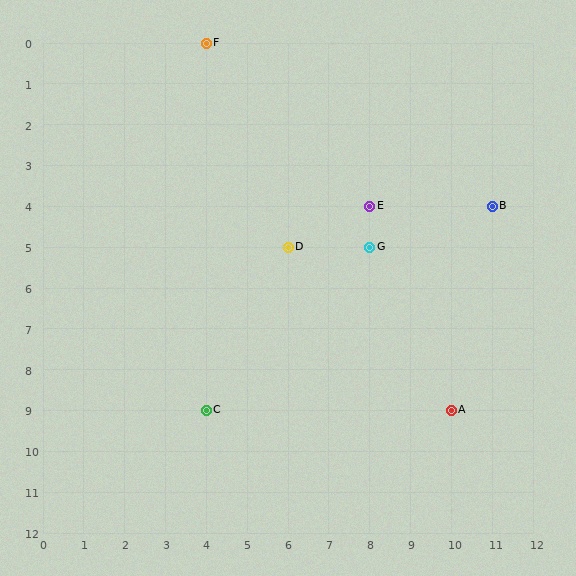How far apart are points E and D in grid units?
Points E and D are 2 columns and 1 row apart (about 2.2 grid units diagonally).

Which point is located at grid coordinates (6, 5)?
Point D is at (6, 5).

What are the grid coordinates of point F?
Point F is at grid coordinates (4, 0).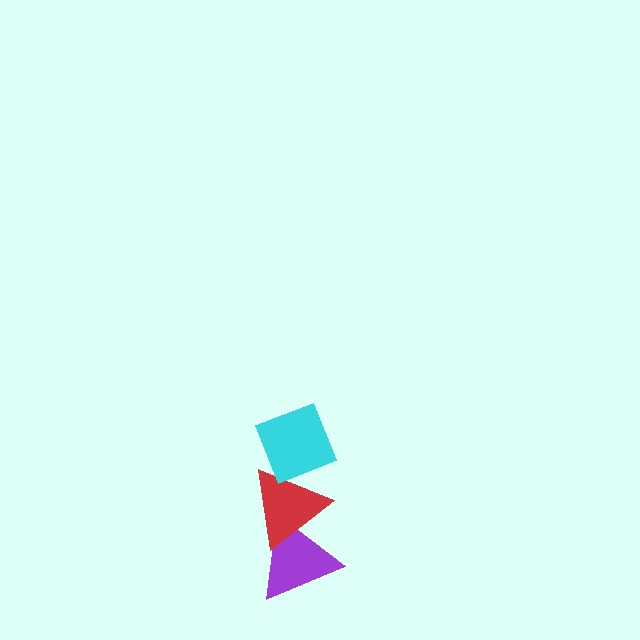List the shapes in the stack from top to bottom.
From top to bottom: the cyan diamond, the red triangle, the purple triangle.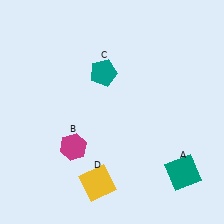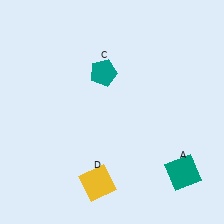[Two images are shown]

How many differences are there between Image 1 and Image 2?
There is 1 difference between the two images.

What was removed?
The magenta hexagon (B) was removed in Image 2.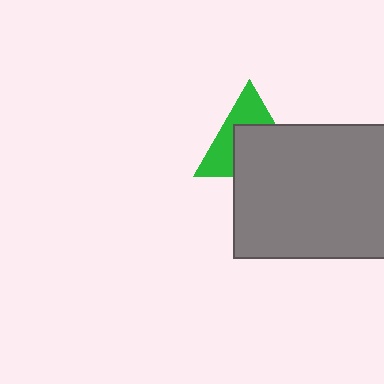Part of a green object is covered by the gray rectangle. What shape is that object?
It is a triangle.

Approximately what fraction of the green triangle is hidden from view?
Roughly 55% of the green triangle is hidden behind the gray rectangle.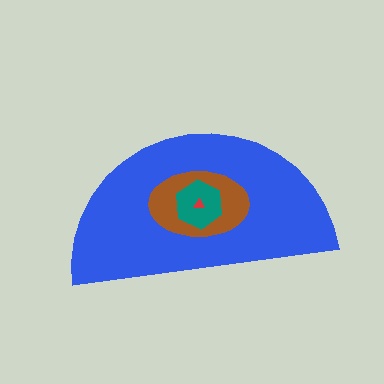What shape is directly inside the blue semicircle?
The brown ellipse.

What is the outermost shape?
The blue semicircle.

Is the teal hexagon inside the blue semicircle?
Yes.